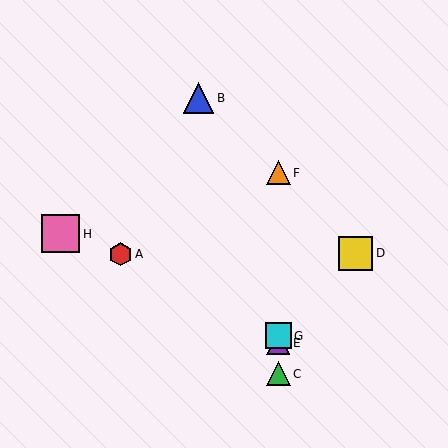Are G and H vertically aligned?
No, G is at x≈278 and H is at x≈61.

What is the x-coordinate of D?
Object D is at x≈356.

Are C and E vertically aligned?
Yes, both are at x≈278.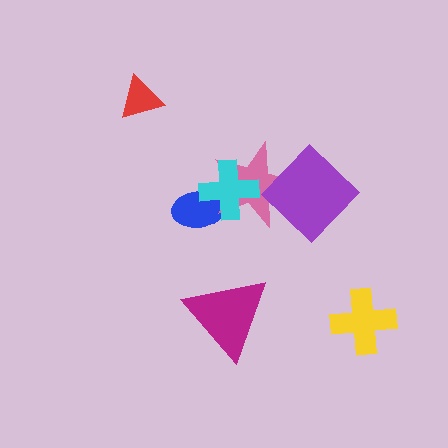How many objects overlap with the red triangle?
0 objects overlap with the red triangle.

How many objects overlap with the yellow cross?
0 objects overlap with the yellow cross.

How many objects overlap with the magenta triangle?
0 objects overlap with the magenta triangle.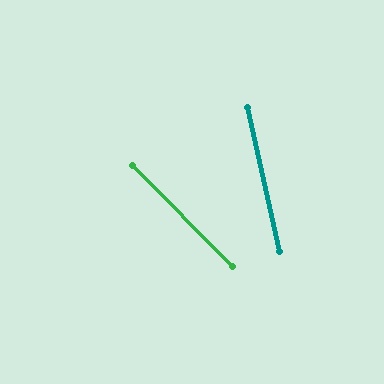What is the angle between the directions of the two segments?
Approximately 32 degrees.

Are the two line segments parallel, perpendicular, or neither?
Neither parallel nor perpendicular — they differ by about 32°.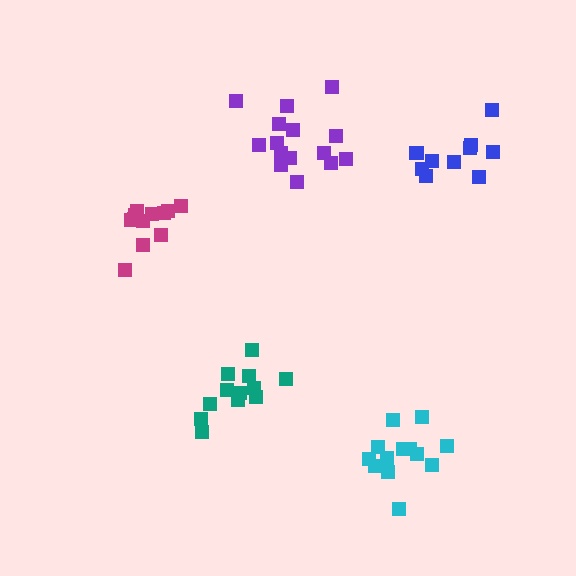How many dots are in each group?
Group 1: 10 dots, Group 2: 12 dots, Group 3: 15 dots, Group 4: 12 dots, Group 5: 13 dots (62 total).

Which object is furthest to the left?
The magenta cluster is leftmost.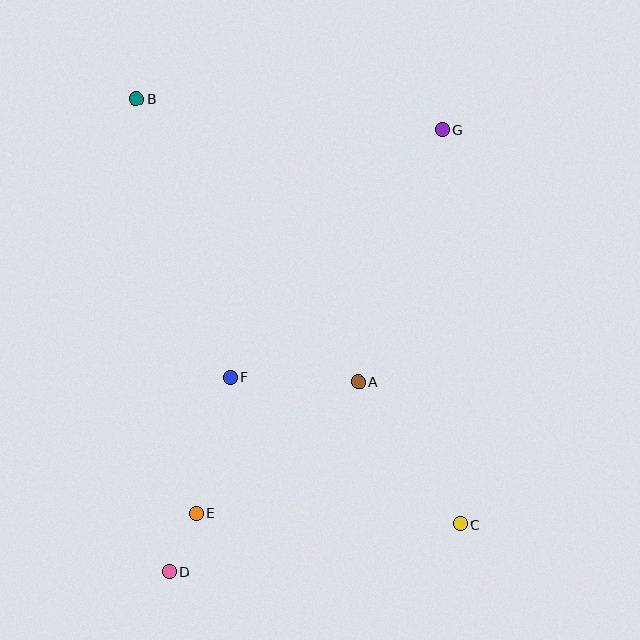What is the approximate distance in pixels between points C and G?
The distance between C and G is approximately 395 pixels.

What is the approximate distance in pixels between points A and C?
The distance between A and C is approximately 175 pixels.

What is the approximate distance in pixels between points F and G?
The distance between F and G is approximately 326 pixels.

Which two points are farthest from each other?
Points B and C are farthest from each other.